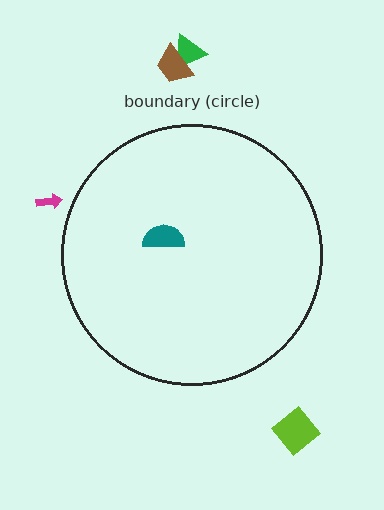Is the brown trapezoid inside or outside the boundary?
Outside.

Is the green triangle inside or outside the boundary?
Outside.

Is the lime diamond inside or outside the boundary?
Outside.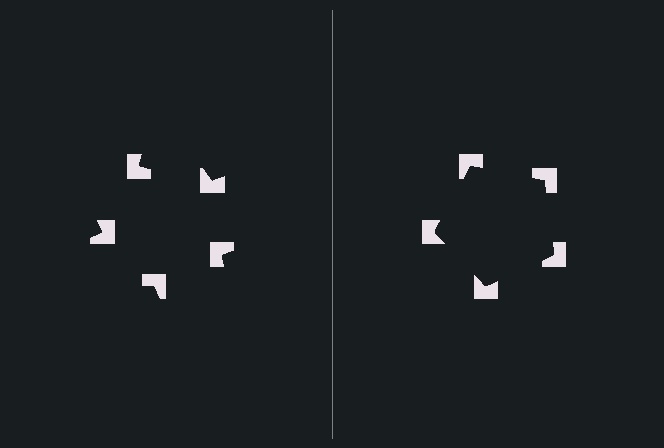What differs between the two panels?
The notched squares are positioned identically on both sides; only the wedge orientations differ. On the right they align to a pentagon; on the left they are misaligned.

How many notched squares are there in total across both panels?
10 — 5 on each side.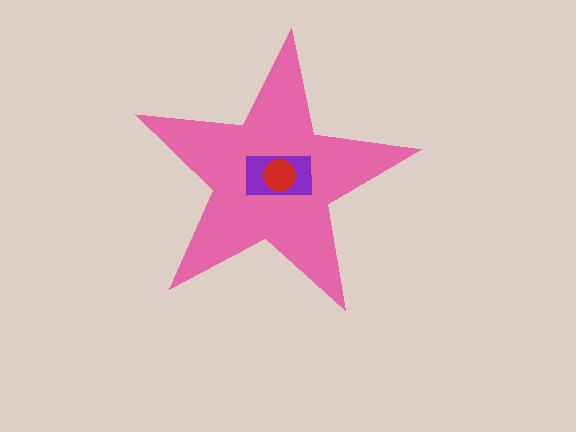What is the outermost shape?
The pink star.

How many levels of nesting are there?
3.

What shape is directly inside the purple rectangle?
The red circle.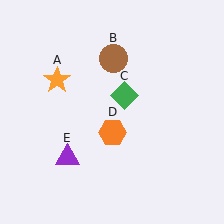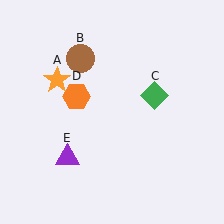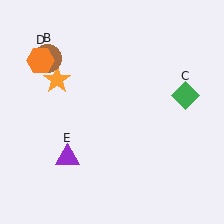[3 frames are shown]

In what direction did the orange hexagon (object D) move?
The orange hexagon (object D) moved up and to the left.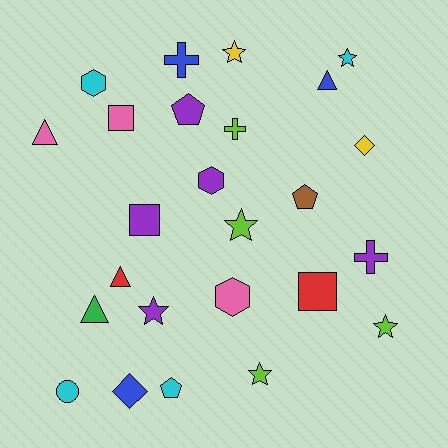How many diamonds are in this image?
There are 2 diamonds.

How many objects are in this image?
There are 25 objects.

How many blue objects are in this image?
There are 3 blue objects.